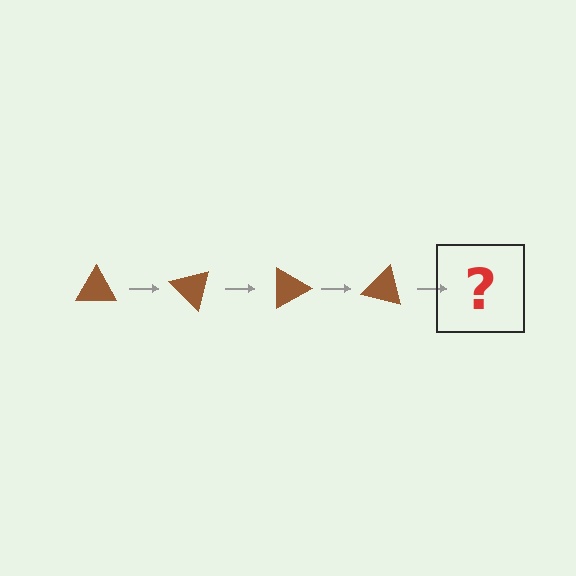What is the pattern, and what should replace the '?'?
The pattern is that the triangle rotates 45 degrees each step. The '?' should be a brown triangle rotated 180 degrees.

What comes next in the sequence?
The next element should be a brown triangle rotated 180 degrees.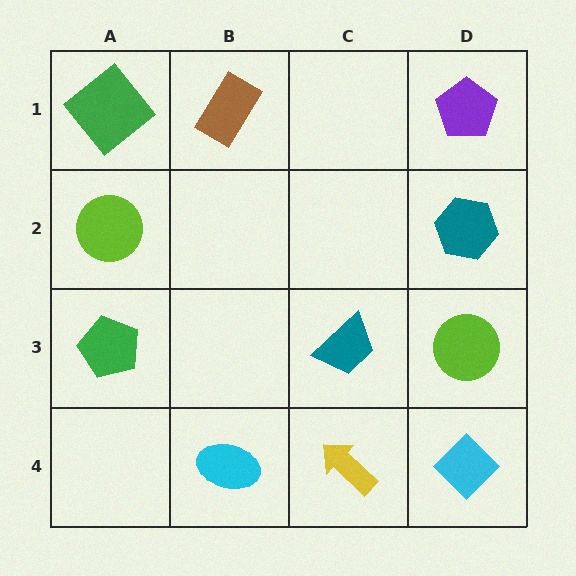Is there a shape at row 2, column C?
No, that cell is empty.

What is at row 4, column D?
A cyan diamond.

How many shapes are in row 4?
3 shapes.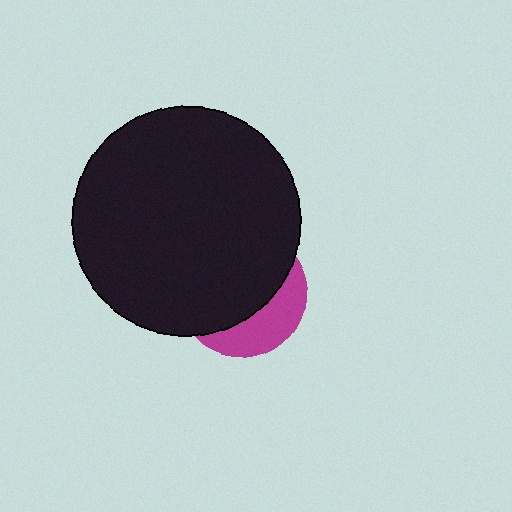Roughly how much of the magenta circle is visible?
A small part of it is visible (roughly 32%).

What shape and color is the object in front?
The object in front is a black circle.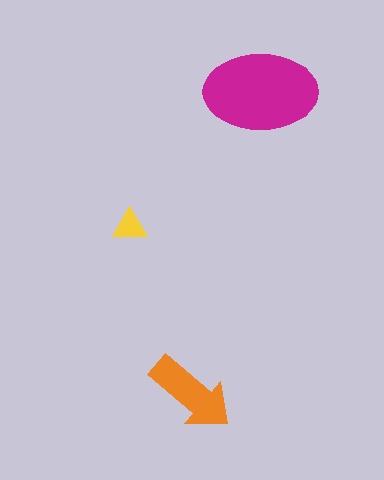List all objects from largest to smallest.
The magenta ellipse, the orange arrow, the yellow triangle.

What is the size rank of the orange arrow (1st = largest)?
2nd.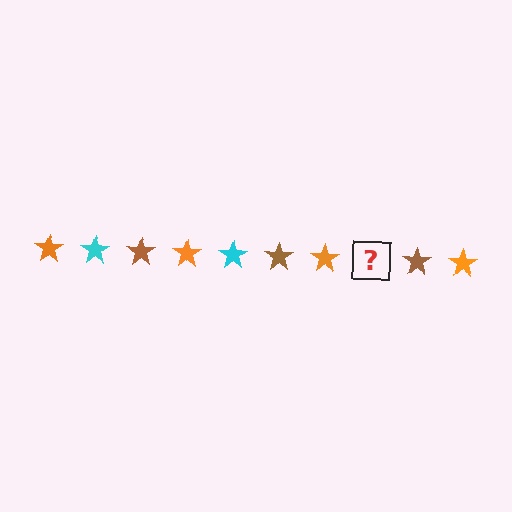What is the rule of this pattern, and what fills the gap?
The rule is that the pattern cycles through orange, cyan, brown stars. The gap should be filled with a cyan star.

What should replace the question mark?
The question mark should be replaced with a cyan star.